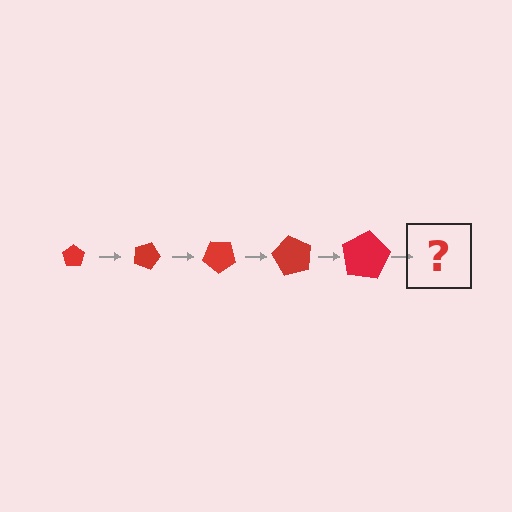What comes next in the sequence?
The next element should be a pentagon, larger than the previous one and rotated 100 degrees from the start.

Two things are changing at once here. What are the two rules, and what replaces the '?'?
The two rules are that the pentagon grows larger each step and it rotates 20 degrees each step. The '?' should be a pentagon, larger than the previous one and rotated 100 degrees from the start.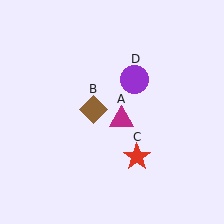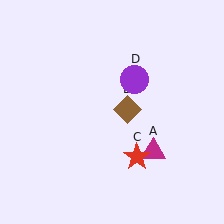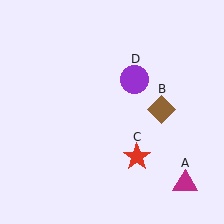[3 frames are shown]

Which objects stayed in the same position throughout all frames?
Red star (object C) and purple circle (object D) remained stationary.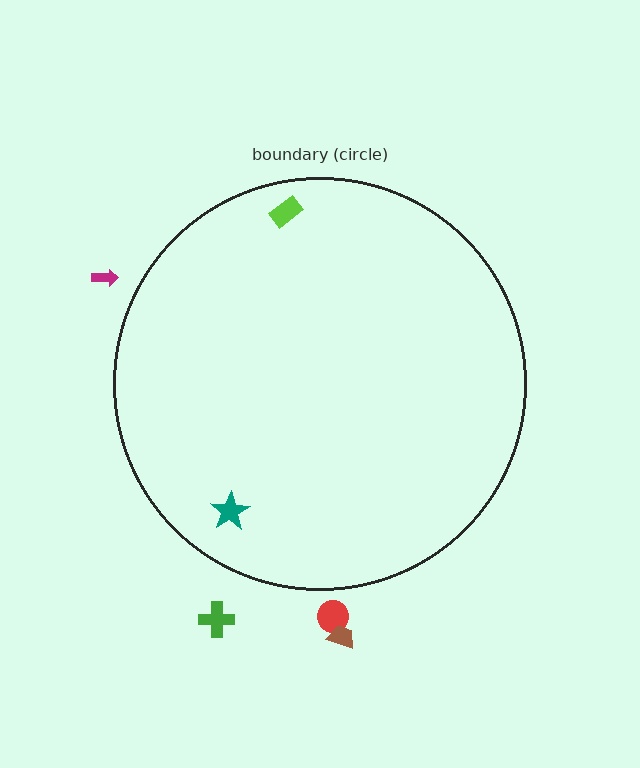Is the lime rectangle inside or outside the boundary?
Inside.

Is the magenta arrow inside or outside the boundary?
Outside.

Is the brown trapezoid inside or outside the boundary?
Outside.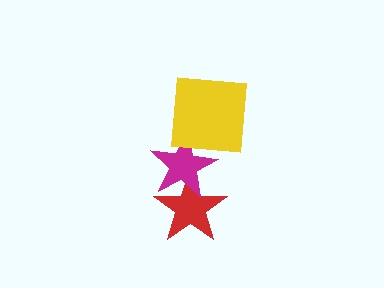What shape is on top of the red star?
The magenta star is on top of the red star.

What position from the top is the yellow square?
The yellow square is 1st from the top.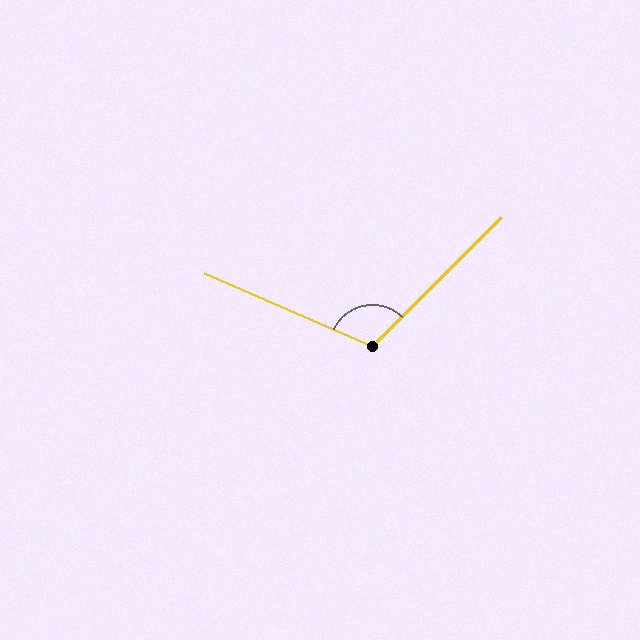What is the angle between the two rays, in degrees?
Approximately 111 degrees.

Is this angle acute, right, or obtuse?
It is obtuse.